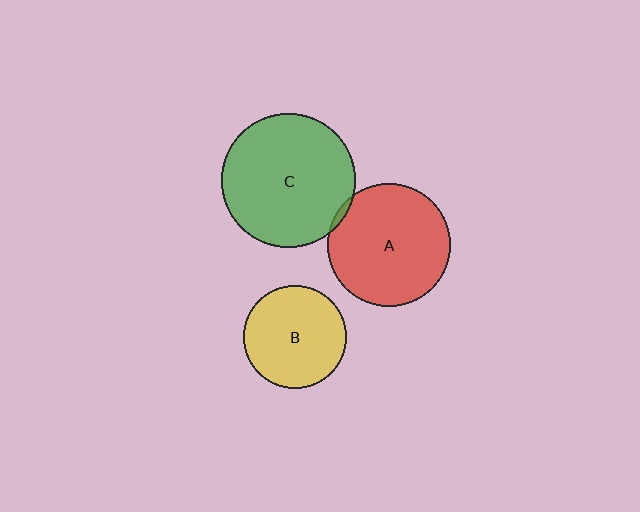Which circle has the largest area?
Circle C (green).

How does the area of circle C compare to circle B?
Approximately 1.7 times.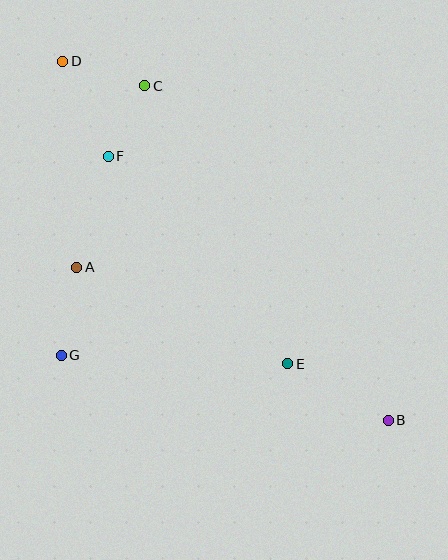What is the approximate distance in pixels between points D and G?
The distance between D and G is approximately 294 pixels.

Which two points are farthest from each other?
Points B and D are farthest from each other.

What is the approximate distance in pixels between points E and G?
The distance between E and G is approximately 227 pixels.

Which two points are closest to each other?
Points C and F are closest to each other.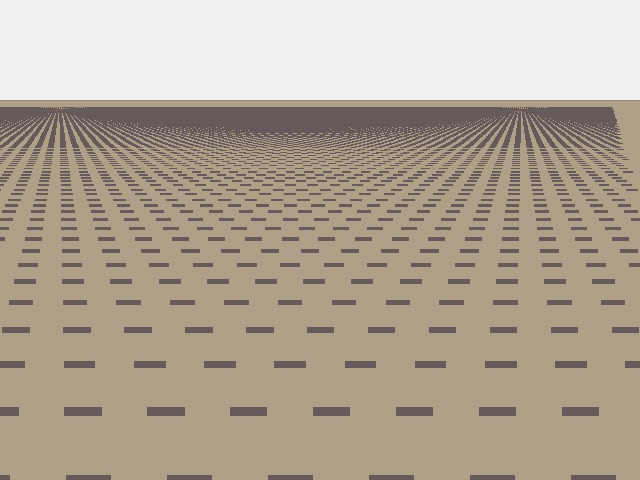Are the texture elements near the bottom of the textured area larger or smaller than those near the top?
Larger. Near the bottom, elements are closer to the viewer and appear at a bigger on-screen size.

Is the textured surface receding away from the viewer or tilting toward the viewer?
The surface is receding away from the viewer. Texture elements get smaller and denser toward the top.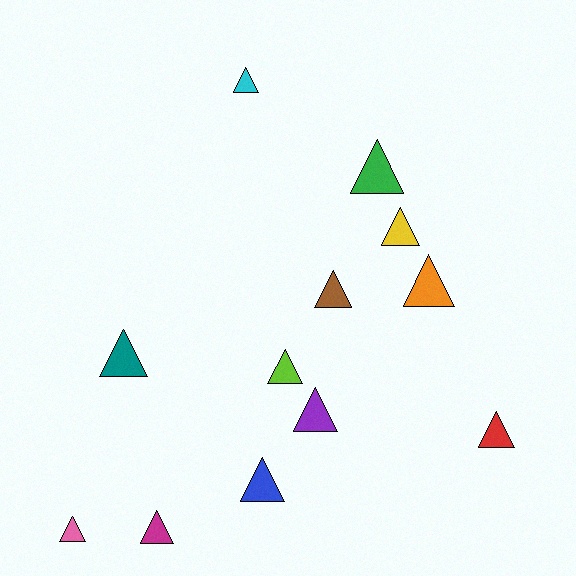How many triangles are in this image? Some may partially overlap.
There are 12 triangles.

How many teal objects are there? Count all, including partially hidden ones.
There is 1 teal object.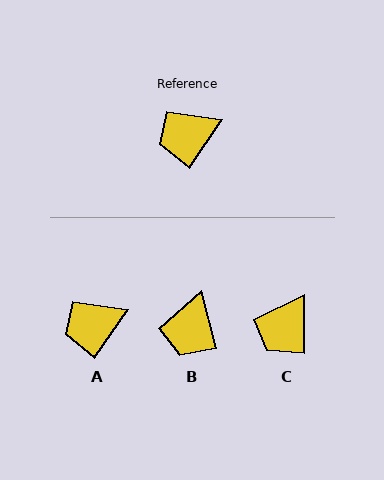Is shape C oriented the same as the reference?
No, it is off by about 34 degrees.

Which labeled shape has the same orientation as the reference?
A.